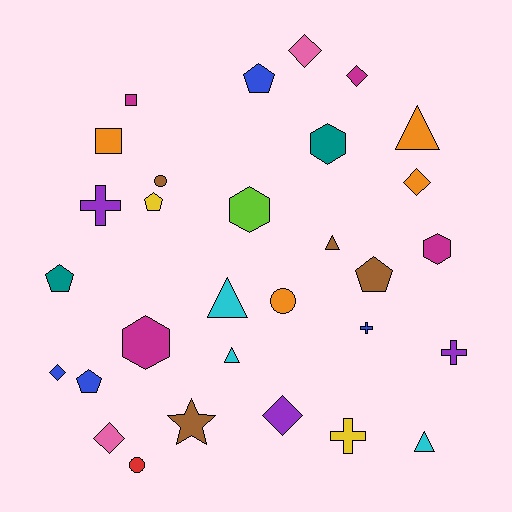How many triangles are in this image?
There are 5 triangles.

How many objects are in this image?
There are 30 objects.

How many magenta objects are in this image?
There are 4 magenta objects.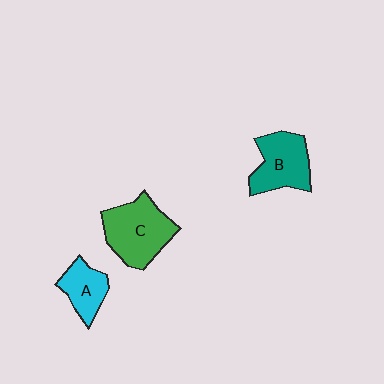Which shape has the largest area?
Shape C (green).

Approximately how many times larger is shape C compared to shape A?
Approximately 1.8 times.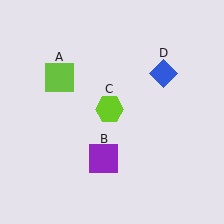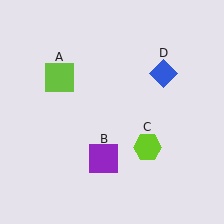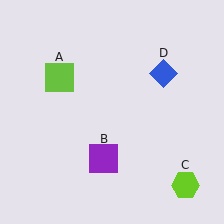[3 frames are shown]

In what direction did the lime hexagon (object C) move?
The lime hexagon (object C) moved down and to the right.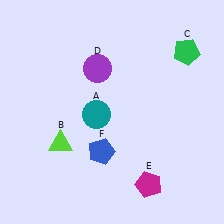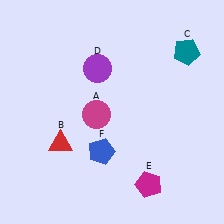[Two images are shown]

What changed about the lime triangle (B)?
In Image 1, B is lime. In Image 2, it changed to red.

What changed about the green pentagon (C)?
In Image 1, C is green. In Image 2, it changed to teal.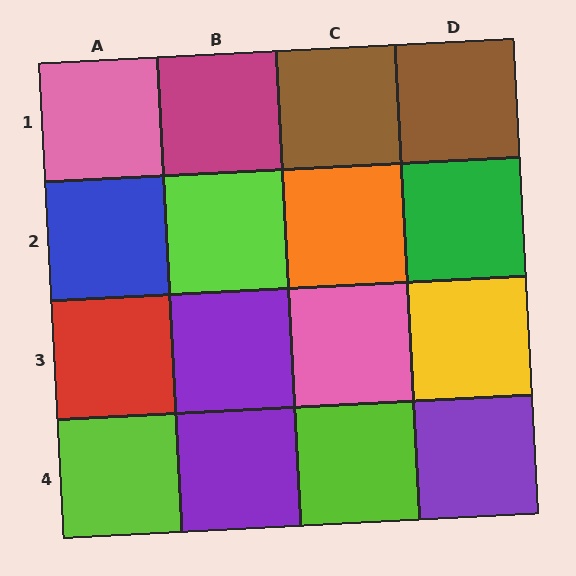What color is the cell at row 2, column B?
Lime.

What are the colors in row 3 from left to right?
Red, purple, pink, yellow.